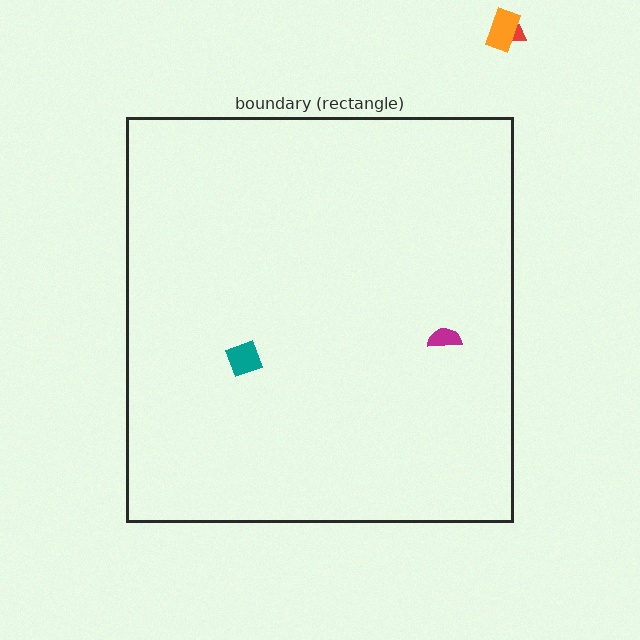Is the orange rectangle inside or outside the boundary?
Outside.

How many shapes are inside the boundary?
2 inside, 2 outside.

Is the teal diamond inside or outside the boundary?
Inside.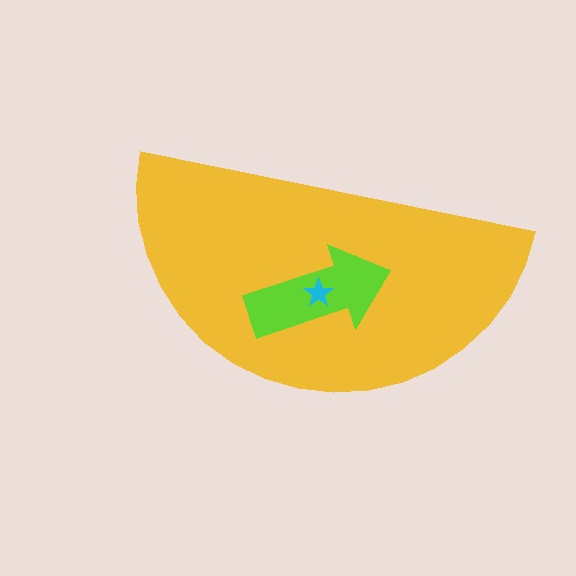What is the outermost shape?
The yellow semicircle.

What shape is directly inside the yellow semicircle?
The lime arrow.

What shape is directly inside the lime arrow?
The cyan star.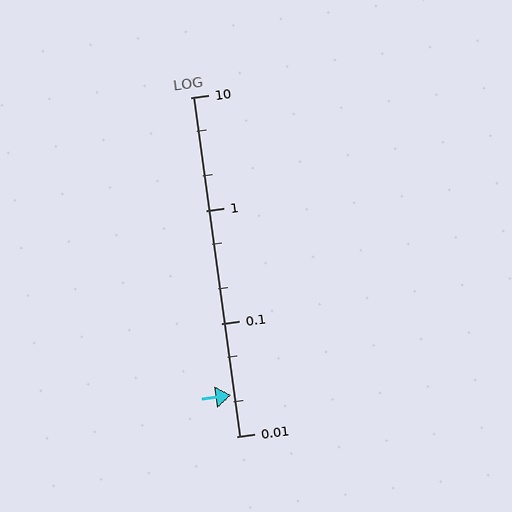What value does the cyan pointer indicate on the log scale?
The pointer indicates approximately 0.023.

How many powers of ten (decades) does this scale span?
The scale spans 3 decades, from 0.01 to 10.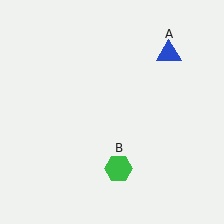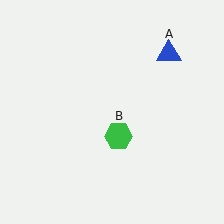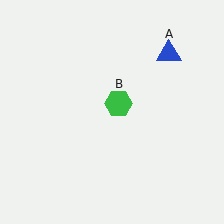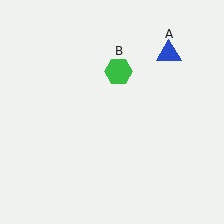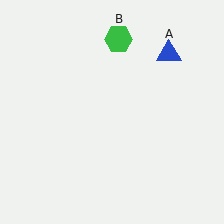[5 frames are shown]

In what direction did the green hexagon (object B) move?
The green hexagon (object B) moved up.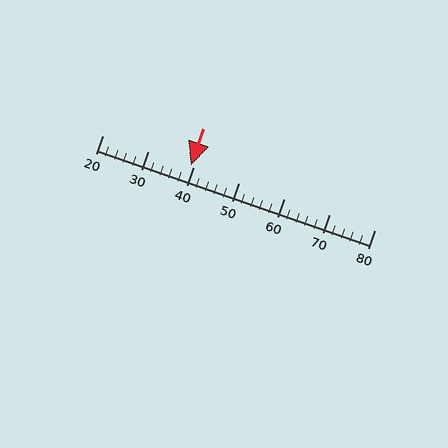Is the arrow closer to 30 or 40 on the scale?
The arrow is closer to 40.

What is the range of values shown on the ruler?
The ruler shows values from 20 to 80.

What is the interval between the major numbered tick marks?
The major tick marks are spaced 10 units apart.